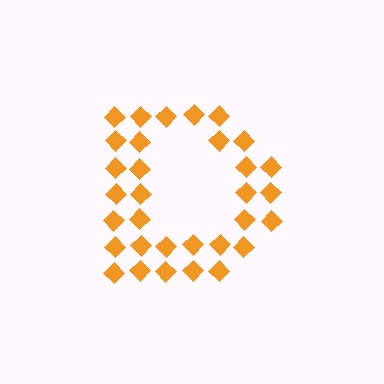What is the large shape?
The large shape is the letter D.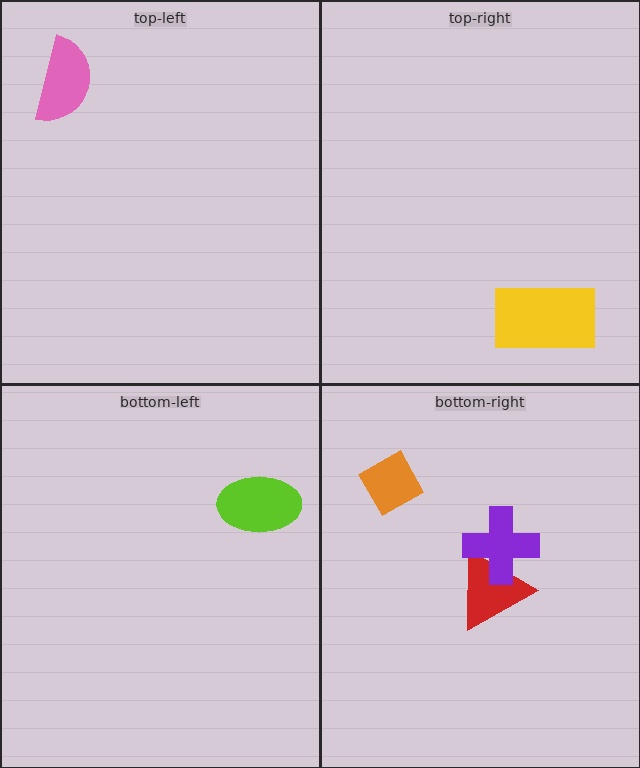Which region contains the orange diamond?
The bottom-right region.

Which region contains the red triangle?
The bottom-right region.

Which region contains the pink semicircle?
The top-left region.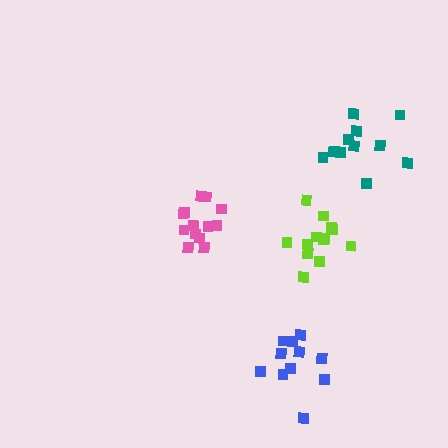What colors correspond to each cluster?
The clusters are colored: pink, teal, blue, lime.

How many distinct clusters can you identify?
There are 4 distinct clusters.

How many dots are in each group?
Group 1: 13 dots, Group 2: 11 dots, Group 3: 11 dots, Group 4: 13 dots (48 total).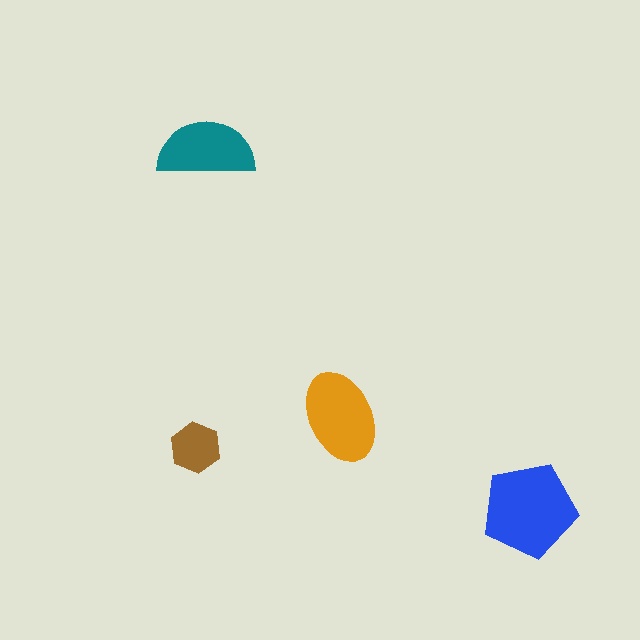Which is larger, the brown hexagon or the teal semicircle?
The teal semicircle.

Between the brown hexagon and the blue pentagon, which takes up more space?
The blue pentagon.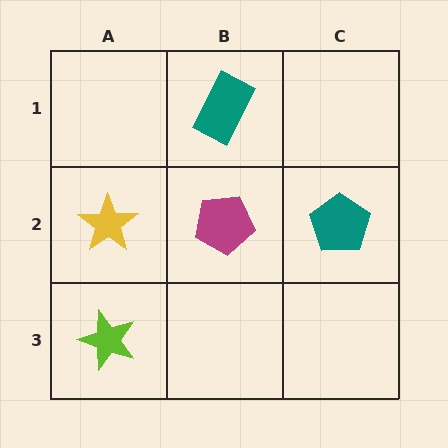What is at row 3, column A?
A lime star.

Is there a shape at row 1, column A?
No, that cell is empty.